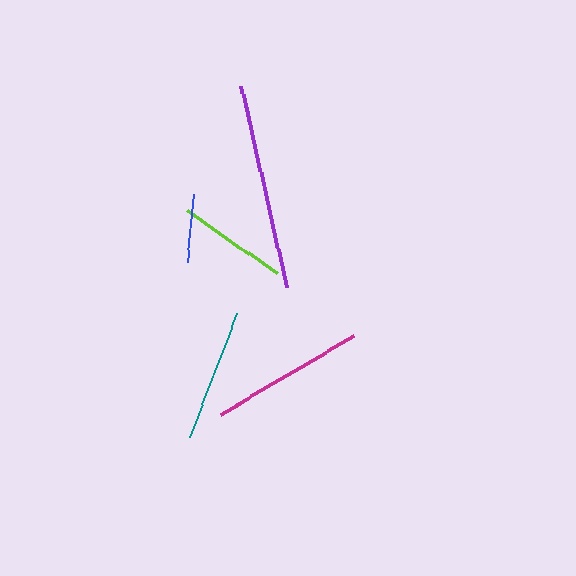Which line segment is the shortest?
The blue line is the shortest at approximately 69 pixels.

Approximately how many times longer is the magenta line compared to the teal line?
The magenta line is approximately 1.2 times the length of the teal line.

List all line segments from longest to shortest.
From longest to shortest: purple, magenta, teal, lime, blue.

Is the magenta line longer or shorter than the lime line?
The magenta line is longer than the lime line.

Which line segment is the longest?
The purple line is the longest at approximately 206 pixels.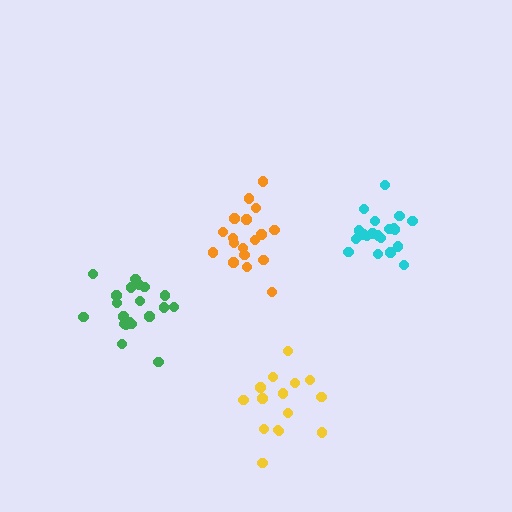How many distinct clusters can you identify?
There are 4 distinct clusters.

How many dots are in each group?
Group 1: 21 dots, Group 2: 15 dots, Group 3: 20 dots, Group 4: 18 dots (74 total).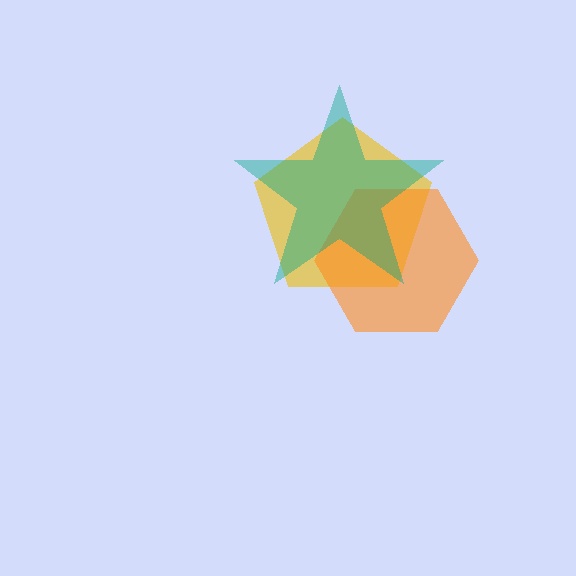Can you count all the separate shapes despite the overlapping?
Yes, there are 3 separate shapes.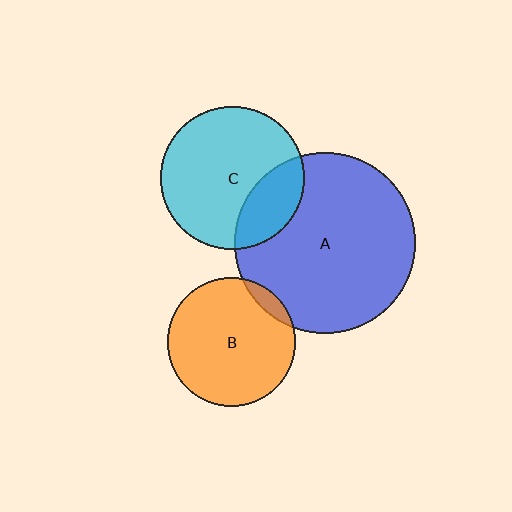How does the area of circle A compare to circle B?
Approximately 2.0 times.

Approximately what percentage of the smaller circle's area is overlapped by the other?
Approximately 5%.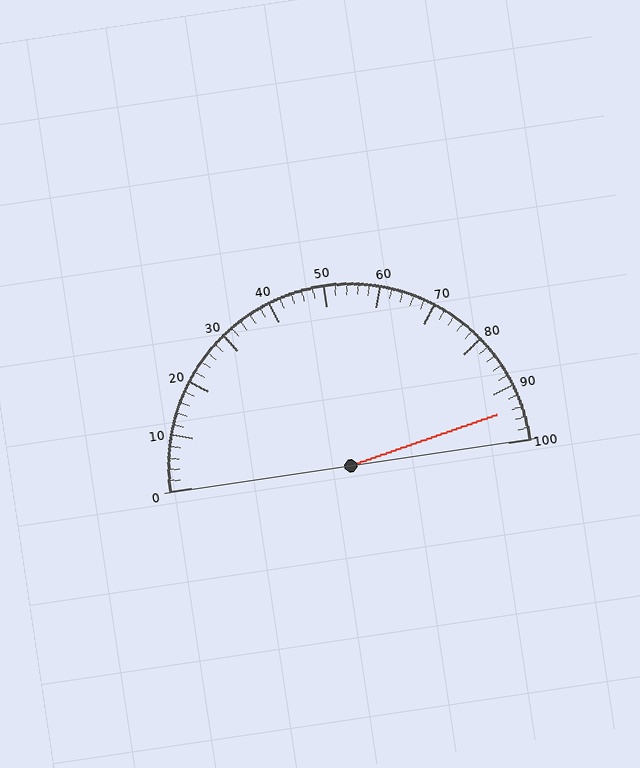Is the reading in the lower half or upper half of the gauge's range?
The reading is in the upper half of the range (0 to 100).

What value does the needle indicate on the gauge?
The needle indicates approximately 94.